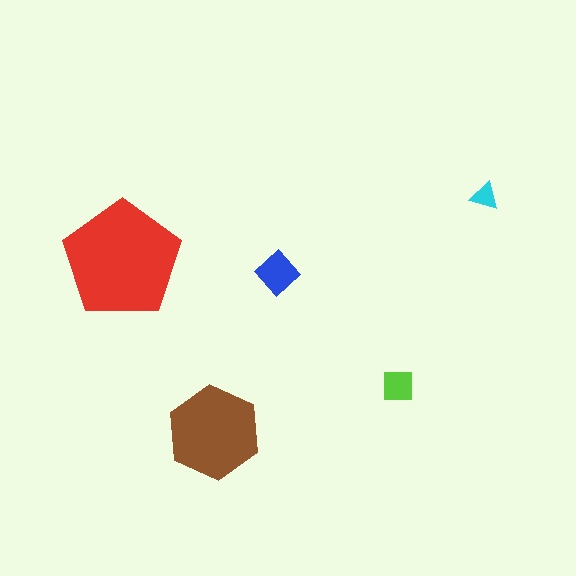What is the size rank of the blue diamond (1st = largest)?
3rd.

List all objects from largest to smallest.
The red pentagon, the brown hexagon, the blue diamond, the lime square, the cyan triangle.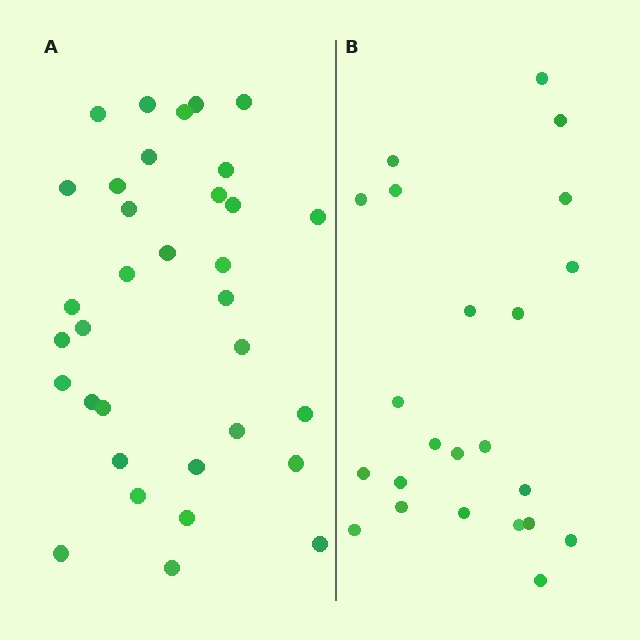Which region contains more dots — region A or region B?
Region A (the left region) has more dots.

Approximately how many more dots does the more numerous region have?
Region A has roughly 12 or so more dots than region B.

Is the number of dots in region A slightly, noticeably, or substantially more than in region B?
Region A has substantially more. The ratio is roughly 1.5 to 1.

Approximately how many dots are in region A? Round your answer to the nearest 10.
About 30 dots. (The exact count is 34, which rounds to 30.)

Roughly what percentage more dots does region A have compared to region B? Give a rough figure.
About 50% more.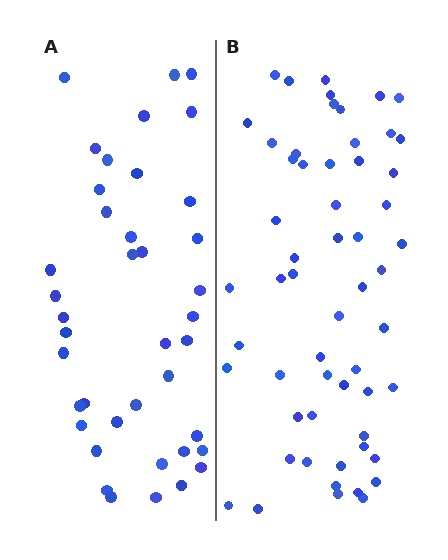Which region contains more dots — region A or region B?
Region B (the right region) has more dots.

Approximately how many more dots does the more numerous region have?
Region B has approximately 15 more dots than region A.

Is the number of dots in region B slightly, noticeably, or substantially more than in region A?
Region B has noticeably more, but not dramatically so. The ratio is roughly 1.4 to 1.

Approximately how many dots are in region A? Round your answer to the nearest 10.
About 40 dots.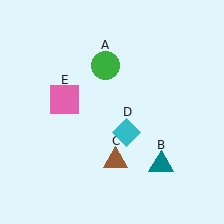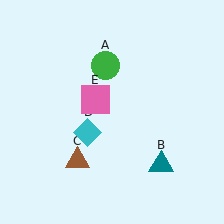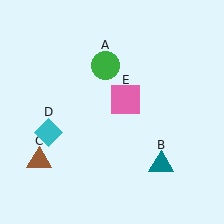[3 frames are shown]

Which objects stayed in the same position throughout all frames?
Green circle (object A) and teal triangle (object B) remained stationary.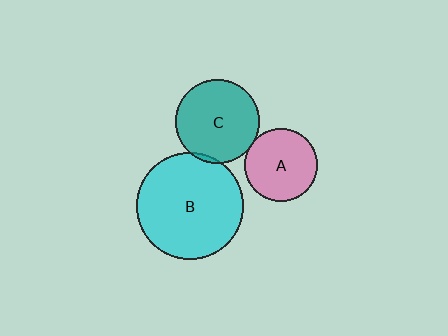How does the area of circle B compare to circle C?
Approximately 1.6 times.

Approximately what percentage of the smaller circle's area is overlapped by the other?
Approximately 5%.